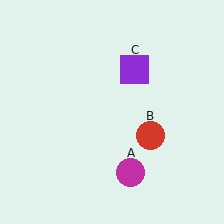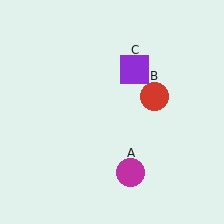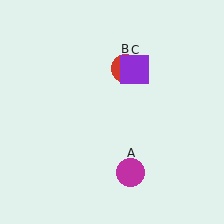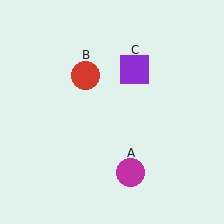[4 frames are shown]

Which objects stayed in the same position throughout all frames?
Magenta circle (object A) and purple square (object C) remained stationary.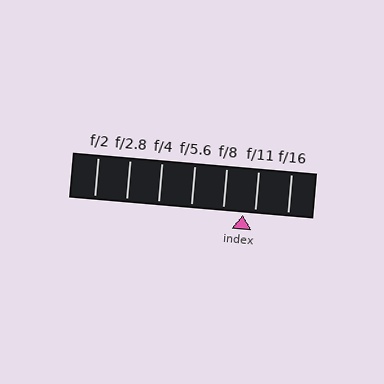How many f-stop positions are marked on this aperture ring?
There are 7 f-stop positions marked.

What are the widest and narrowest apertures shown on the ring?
The widest aperture shown is f/2 and the narrowest is f/16.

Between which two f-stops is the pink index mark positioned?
The index mark is between f/8 and f/11.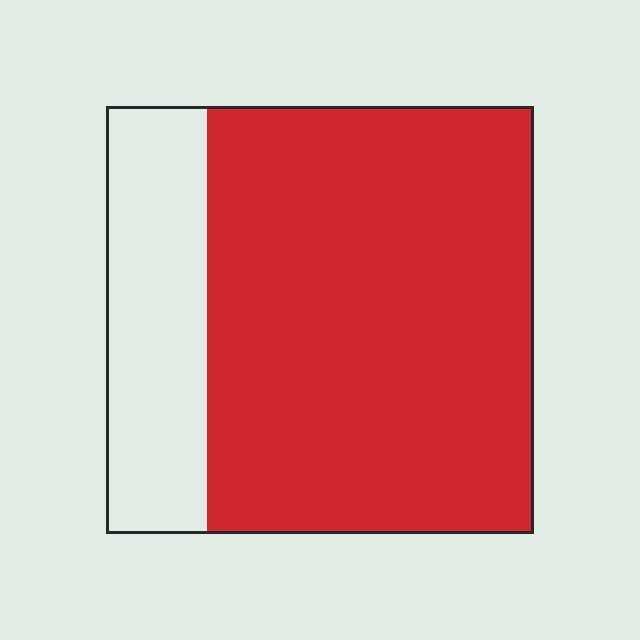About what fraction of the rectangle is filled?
About three quarters (3/4).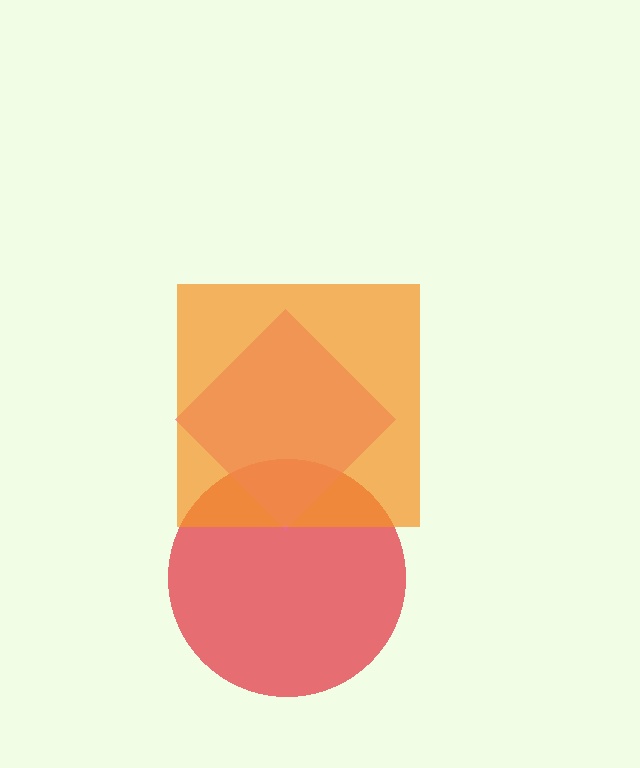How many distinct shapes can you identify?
There are 3 distinct shapes: a red circle, a pink diamond, an orange square.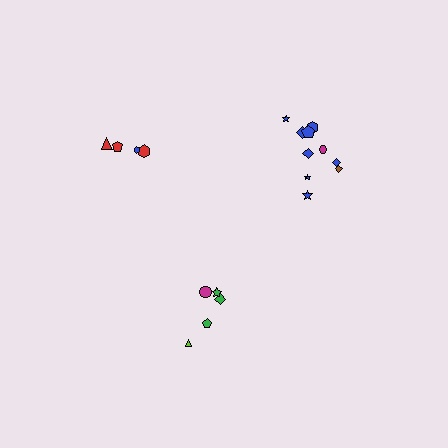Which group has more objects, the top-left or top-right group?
The top-right group.